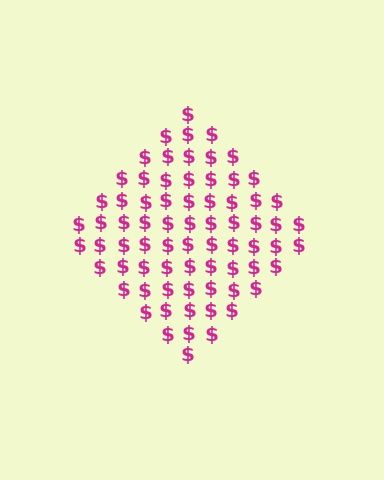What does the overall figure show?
The overall figure shows a diamond.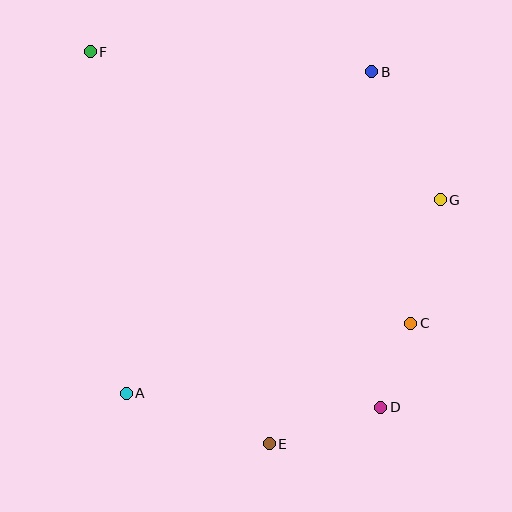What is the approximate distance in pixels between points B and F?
The distance between B and F is approximately 282 pixels.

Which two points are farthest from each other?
Points D and F are farthest from each other.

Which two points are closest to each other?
Points C and D are closest to each other.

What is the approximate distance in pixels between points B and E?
The distance between B and E is approximately 386 pixels.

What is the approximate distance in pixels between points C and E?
The distance between C and E is approximately 186 pixels.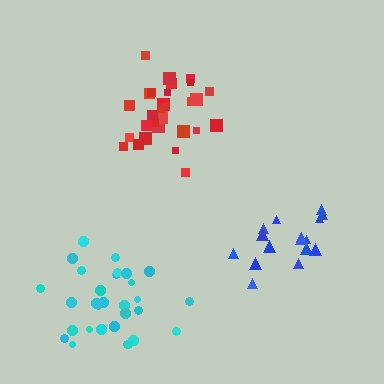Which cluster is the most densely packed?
Red.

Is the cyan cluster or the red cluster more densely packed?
Red.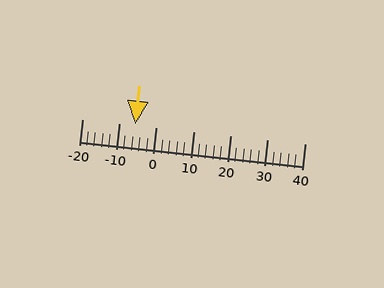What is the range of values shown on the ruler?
The ruler shows values from -20 to 40.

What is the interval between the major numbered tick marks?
The major tick marks are spaced 10 units apart.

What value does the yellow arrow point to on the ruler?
The yellow arrow points to approximately -6.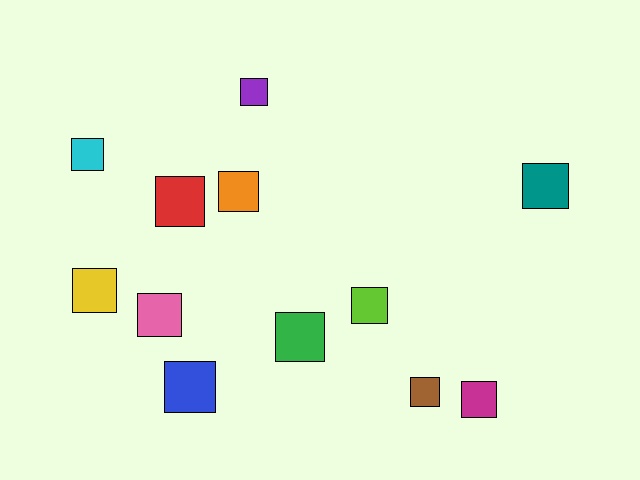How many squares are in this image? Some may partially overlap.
There are 12 squares.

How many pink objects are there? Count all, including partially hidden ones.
There is 1 pink object.